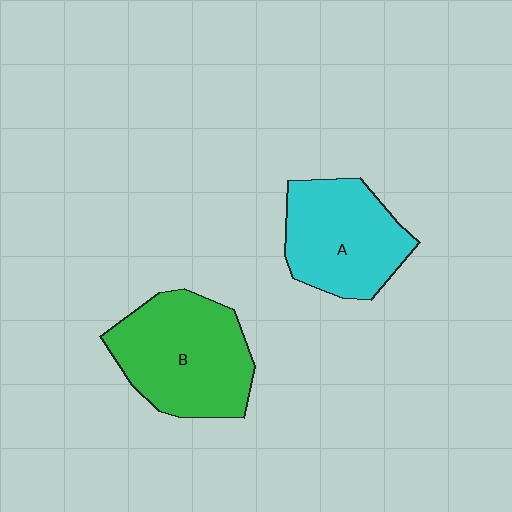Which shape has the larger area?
Shape B (green).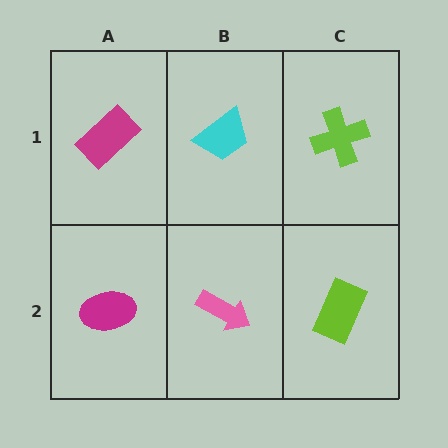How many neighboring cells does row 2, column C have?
2.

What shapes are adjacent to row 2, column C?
A lime cross (row 1, column C), a pink arrow (row 2, column B).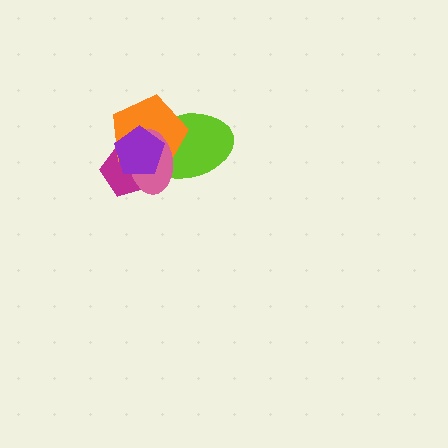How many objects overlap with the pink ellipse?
4 objects overlap with the pink ellipse.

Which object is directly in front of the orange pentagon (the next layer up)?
The pink ellipse is directly in front of the orange pentagon.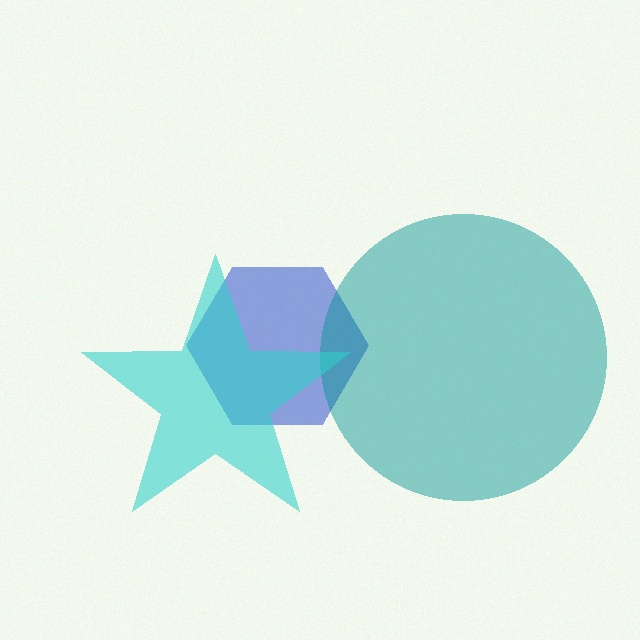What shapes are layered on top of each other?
The layered shapes are: a blue hexagon, a teal circle, a cyan star.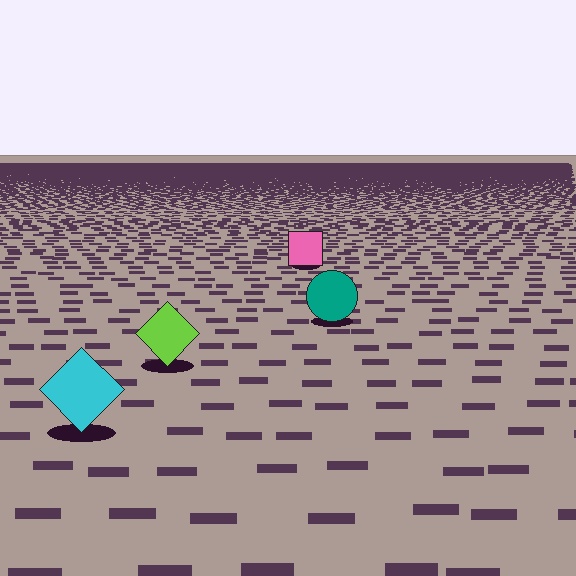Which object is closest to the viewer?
The cyan diamond is closest. The texture marks near it are larger and more spread out.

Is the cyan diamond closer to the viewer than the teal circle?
Yes. The cyan diamond is closer — you can tell from the texture gradient: the ground texture is coarser near it.